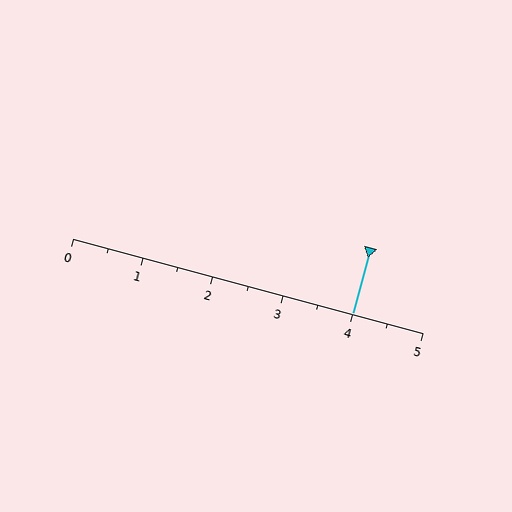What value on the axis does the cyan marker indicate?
The marker indicates approximately 4.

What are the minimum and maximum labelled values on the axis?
The axis runs from 0 to 5.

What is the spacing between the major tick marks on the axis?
The major ticks are spaced 1 apart.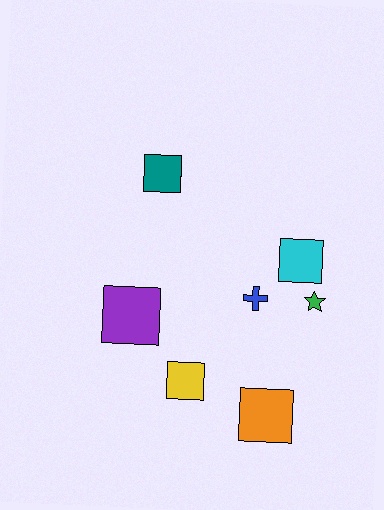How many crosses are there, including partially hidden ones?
There is 1 cross.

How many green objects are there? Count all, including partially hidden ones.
There is 1 green object.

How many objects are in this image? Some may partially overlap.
There are 7 objects.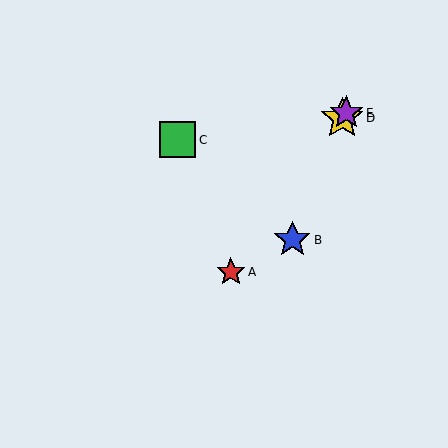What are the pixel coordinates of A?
Object A is at (231, 272).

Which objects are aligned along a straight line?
Objects A, D, E are aligned along a straight line.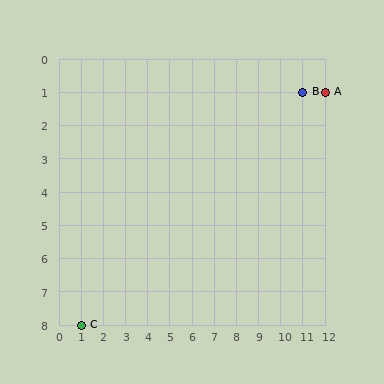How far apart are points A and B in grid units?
Points A and B are 1 column apart.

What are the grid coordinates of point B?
Point B is at grid coordinates (11, 1).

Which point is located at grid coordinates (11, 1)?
Point B is at (11, 1).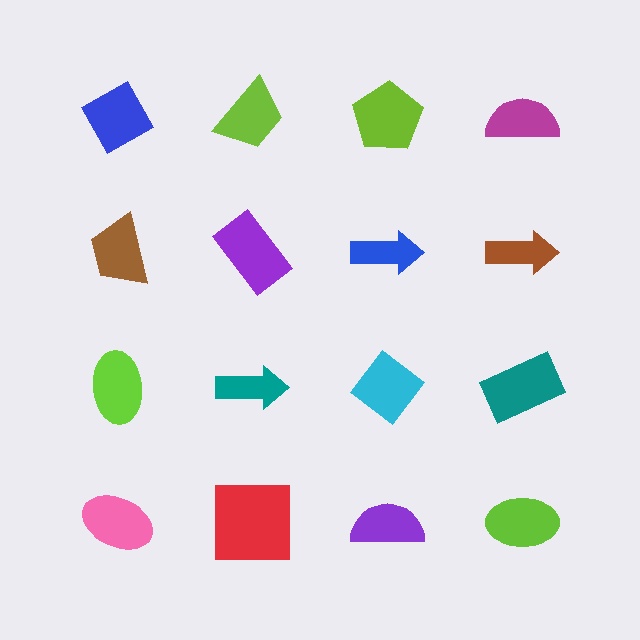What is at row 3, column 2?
A teal arrow.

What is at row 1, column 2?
A lime trapezoid.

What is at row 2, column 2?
A purple rectangle.